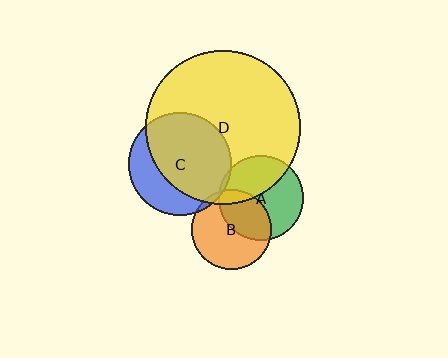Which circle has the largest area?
Circle D (yellow).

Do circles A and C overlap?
Yes.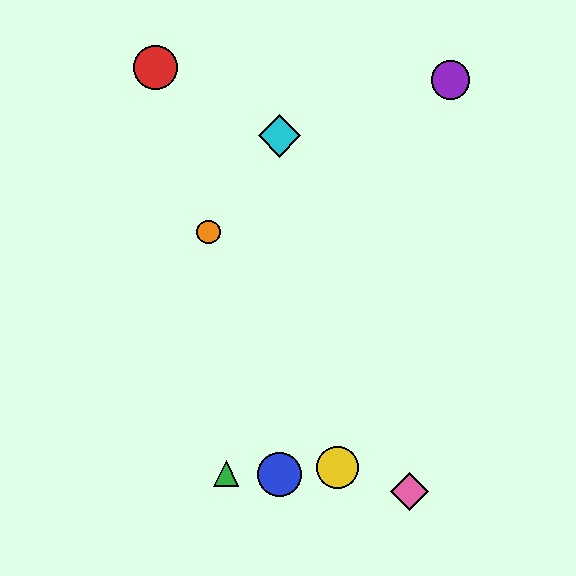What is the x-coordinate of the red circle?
The red circle is at x≈156.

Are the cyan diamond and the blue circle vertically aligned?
Yes, both are at x≈279.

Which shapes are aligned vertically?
The blue circle, the cyan diamond are aligned vertically.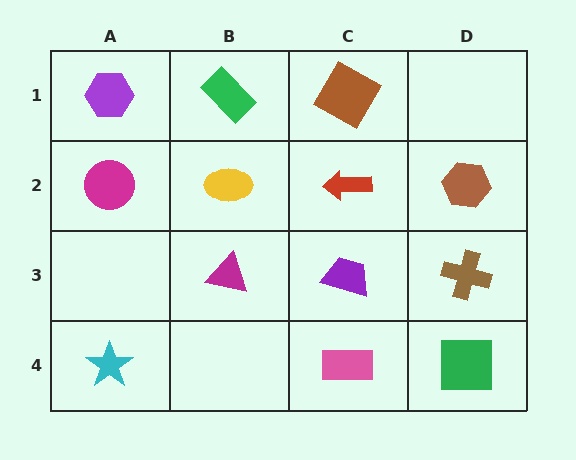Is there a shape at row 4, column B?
No, that cell is empty.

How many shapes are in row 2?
4 shapes.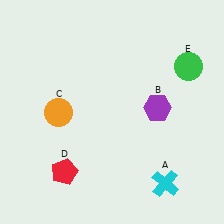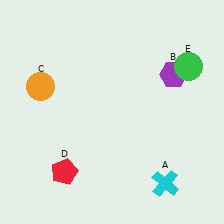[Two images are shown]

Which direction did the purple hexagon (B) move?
The purple hexagon (B) moved up.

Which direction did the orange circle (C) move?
The orange circle (C) moved up.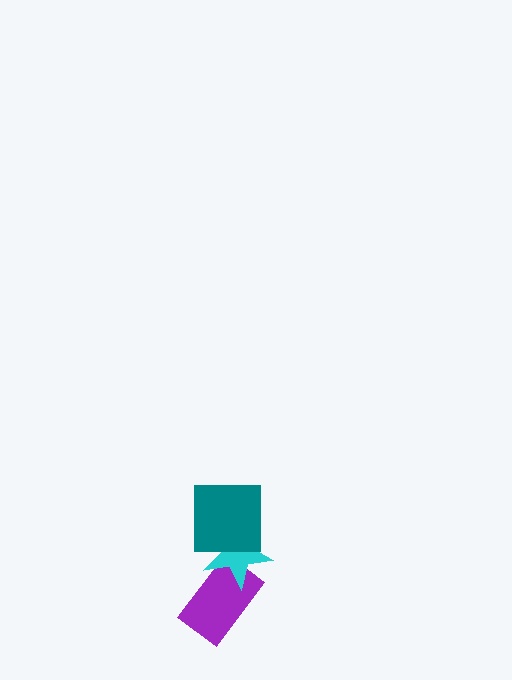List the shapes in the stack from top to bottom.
From top to bottom: the teal square, the cyan star, the purple rectangle.